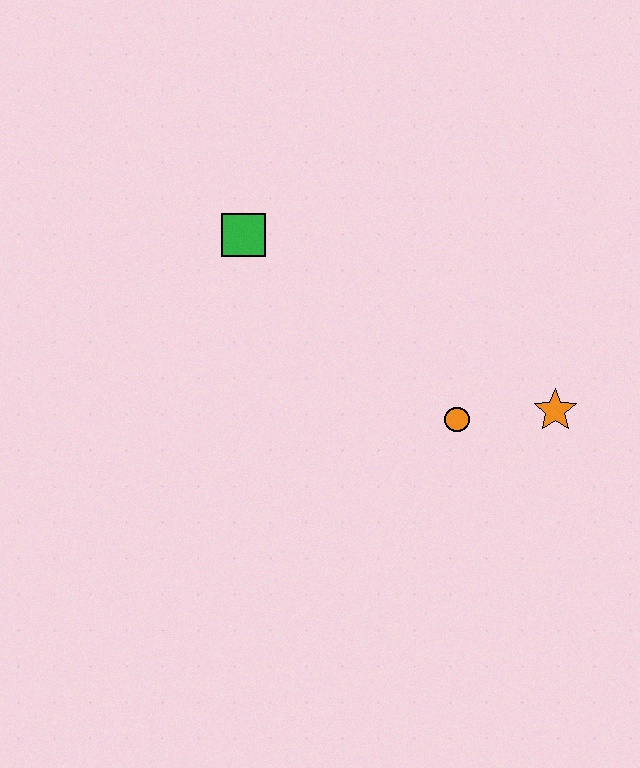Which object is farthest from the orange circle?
The green square is farthest from the orange circle.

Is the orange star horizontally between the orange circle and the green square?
No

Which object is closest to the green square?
The orange circle is closest to the green square.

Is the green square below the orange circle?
No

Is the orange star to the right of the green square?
Yes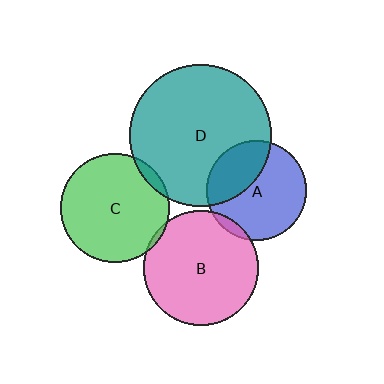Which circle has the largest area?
Circle D (teal).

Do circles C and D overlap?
Yes.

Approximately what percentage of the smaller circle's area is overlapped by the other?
Approximately 5%.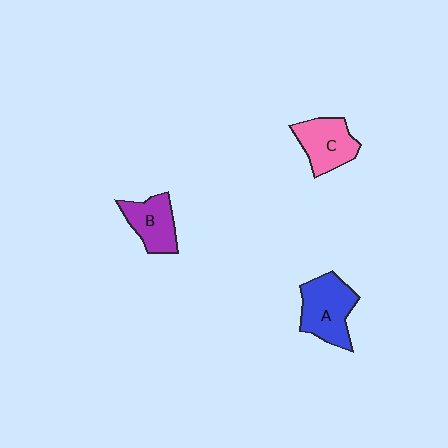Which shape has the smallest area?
Shape B (purple).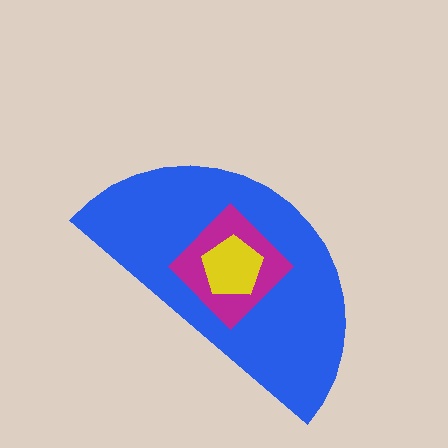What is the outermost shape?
The blue semicircle.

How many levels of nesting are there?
3.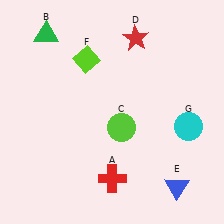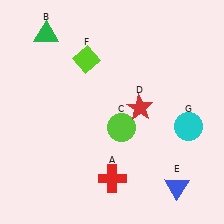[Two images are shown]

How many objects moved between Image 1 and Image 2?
1 object moved between the two images.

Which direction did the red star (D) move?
The red star (D) moved down.